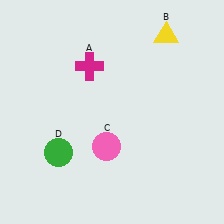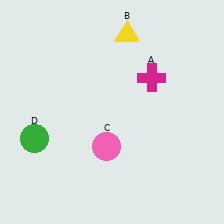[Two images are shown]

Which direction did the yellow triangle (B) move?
The yellow triangle (B) moved left.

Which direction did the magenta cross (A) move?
The magenta cross (A) moved right.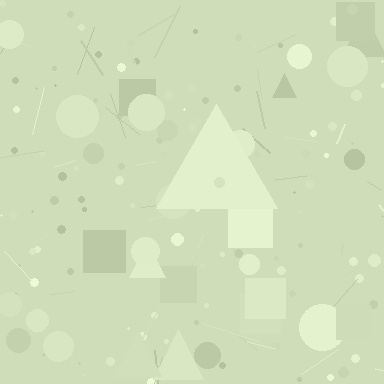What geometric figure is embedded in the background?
A triangle is embedded in the background.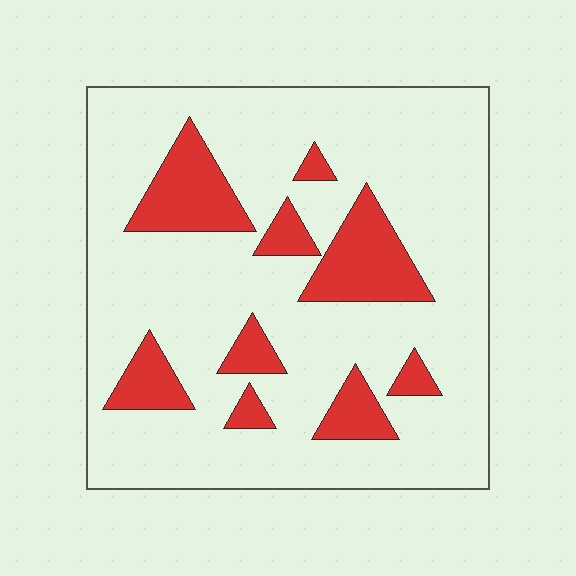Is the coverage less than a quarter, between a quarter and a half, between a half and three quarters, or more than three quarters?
Less than a quarter.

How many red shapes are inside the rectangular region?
9.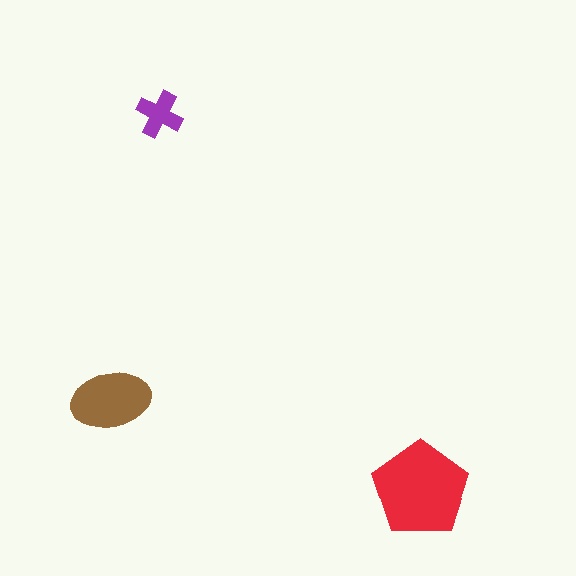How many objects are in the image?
There are 3 objects in the image.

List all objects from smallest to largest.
The purple cross, the brown ellipse, the red pentagon.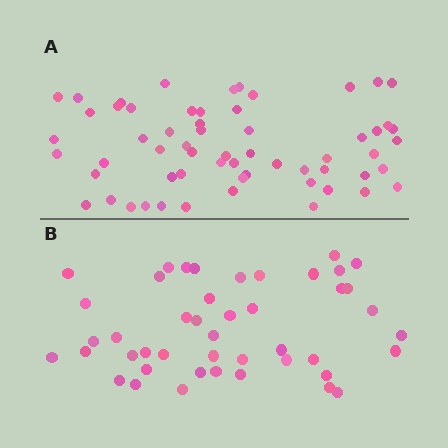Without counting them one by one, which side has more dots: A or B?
Region A (the top region) has more dots.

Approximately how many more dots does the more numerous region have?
Region A has approximately 15 more dots than region B.